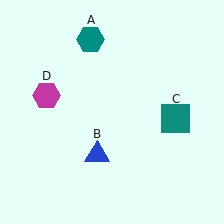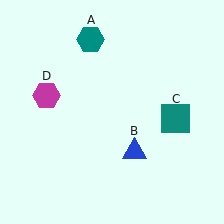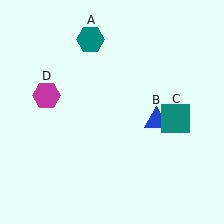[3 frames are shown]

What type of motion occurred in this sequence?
The blue triangle (object B) rotated counterclockwise around the center of the scene.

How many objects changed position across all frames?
1 object changed position: blue triangle (object B).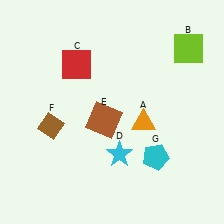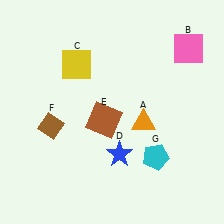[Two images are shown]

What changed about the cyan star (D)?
In Image 1, D is cyan. In Image 2, it changed to blue.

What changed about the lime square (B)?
In Image 1, B is lime. In Image 2, it changed to pink.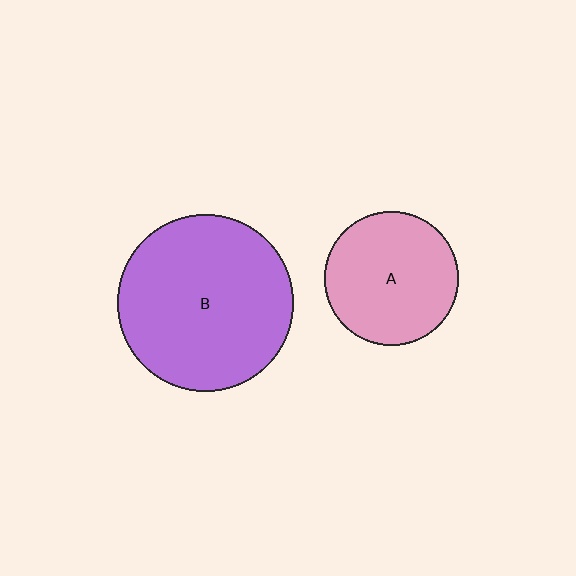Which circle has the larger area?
Circle B (purple).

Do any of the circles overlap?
No, none of the circles overlap.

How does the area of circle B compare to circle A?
Approximately 1.7 times.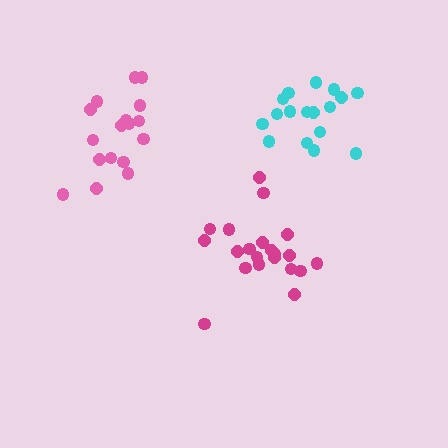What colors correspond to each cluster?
The clusters are colored: magenta, cyan, pink.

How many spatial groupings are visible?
There are 3 spatial groupings.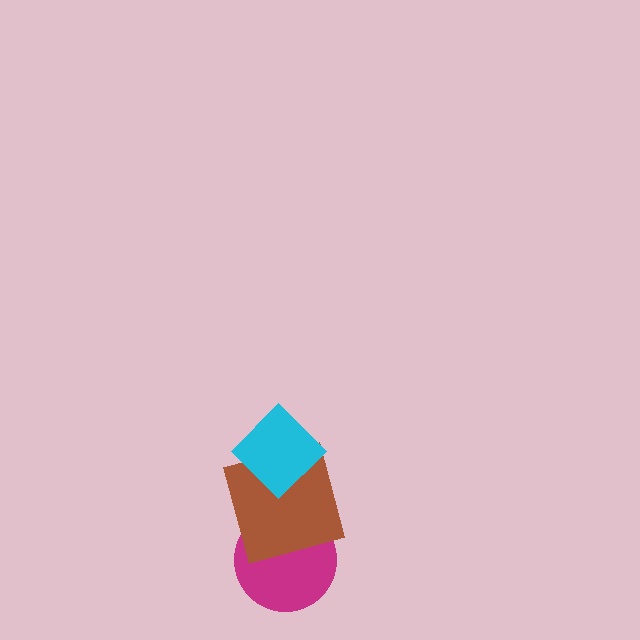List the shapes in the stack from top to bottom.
From top to bottom: the cyan diamond, the brown square, the magenta circle.